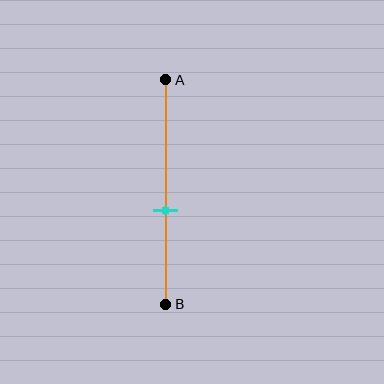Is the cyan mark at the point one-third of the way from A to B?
No, the mark is at about 60% from A, not at the 33% one-third point.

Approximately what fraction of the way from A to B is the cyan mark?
The cyan mark is approximately 60% of the way from A to B.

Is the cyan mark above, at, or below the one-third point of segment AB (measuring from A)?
The cyan mark is below the one-third point of segment AB.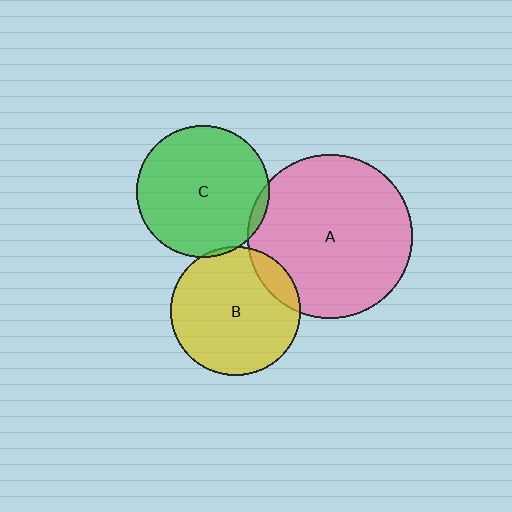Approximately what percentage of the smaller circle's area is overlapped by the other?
Approximately 5%.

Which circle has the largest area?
Circle A (pink).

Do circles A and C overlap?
Yes.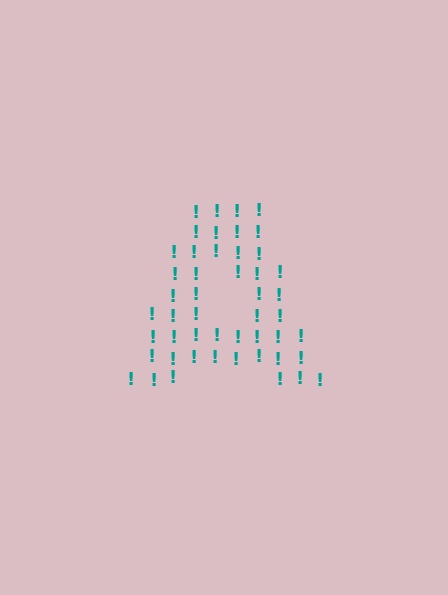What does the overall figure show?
The overall figure shows the letter A.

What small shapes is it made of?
It is made of small exclamation marks.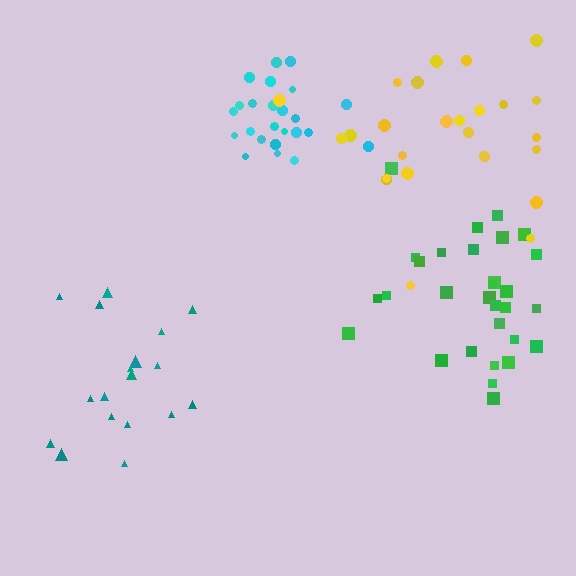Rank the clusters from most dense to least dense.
cyan, green, teal, yellow.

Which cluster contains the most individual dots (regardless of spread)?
Green (30).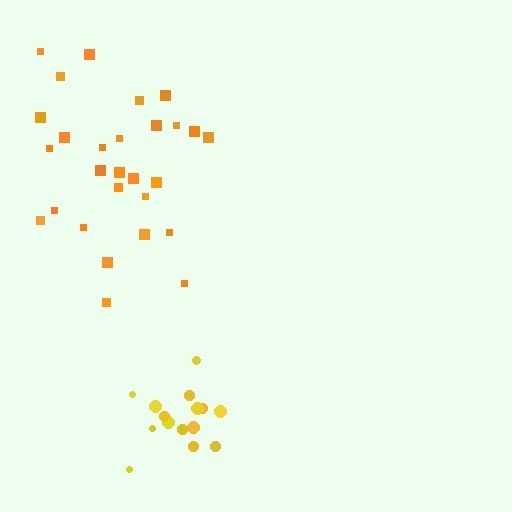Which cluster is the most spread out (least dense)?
Orange.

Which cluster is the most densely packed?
Yellow.